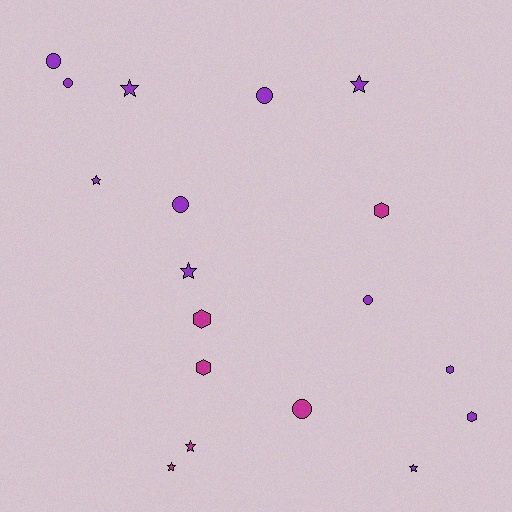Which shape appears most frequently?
Star, with 7 objects.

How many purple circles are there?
There are 5 purple circles.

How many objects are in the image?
There are 18 objects.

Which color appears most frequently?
Purple, with 12 objects.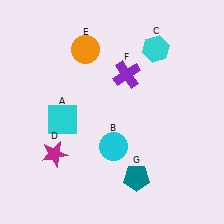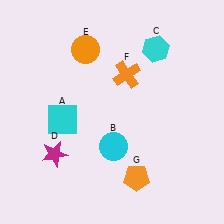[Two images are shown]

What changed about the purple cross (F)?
In Image 1, F is purple. In Image 2, it changed to orange.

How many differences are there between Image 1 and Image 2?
There are 2 differences between the two images.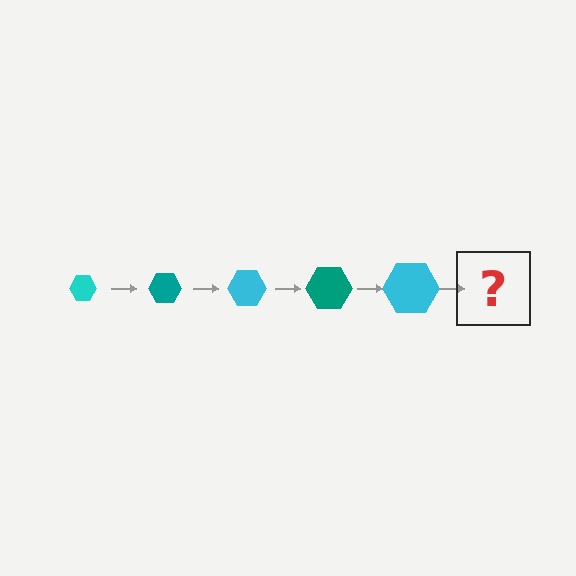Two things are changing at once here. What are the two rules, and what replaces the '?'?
The two rules are that the hexagon grows larger each step and the color cycles through cyan and teal. The '?' should be a teal hexagon, larger than the previous one.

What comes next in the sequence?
The next element should be a teal hexagon, larger than the previous one.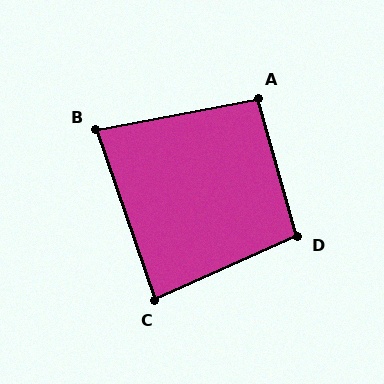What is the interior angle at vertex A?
Approximately 95 degrees (approximately right).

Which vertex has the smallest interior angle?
B, at approximately 82 degrees.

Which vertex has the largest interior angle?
D, at approximately 98 degrees.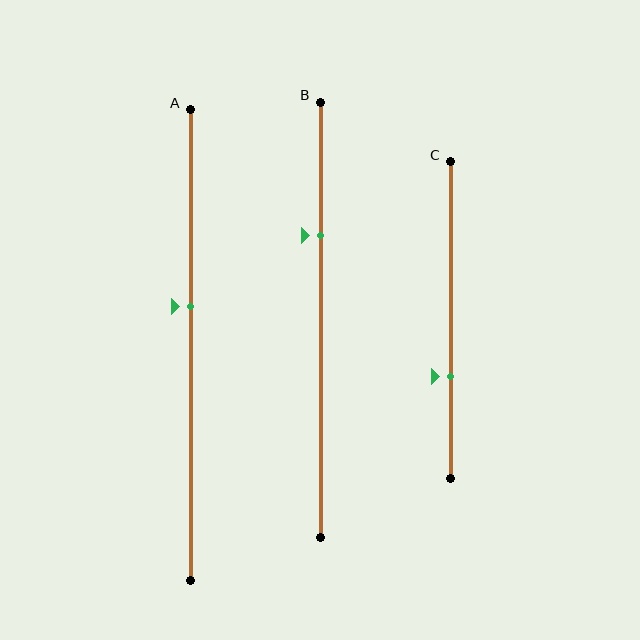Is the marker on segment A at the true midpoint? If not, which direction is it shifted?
No, the marker on segment A is shifted upward by about 8% of the segment length.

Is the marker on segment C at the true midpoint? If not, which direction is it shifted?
No, the marker on segment C is shifted downward by about 18% of the segment length.